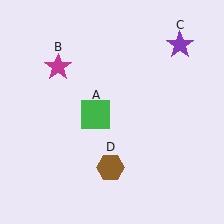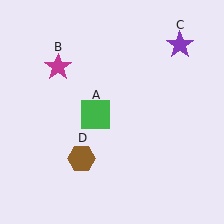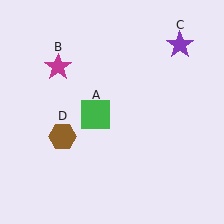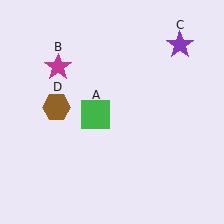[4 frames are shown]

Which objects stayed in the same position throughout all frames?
Green square (object A) and magenta star (object B) and purple star (object C) remained stationary.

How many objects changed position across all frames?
1 object changed position: brown hexagon (object D).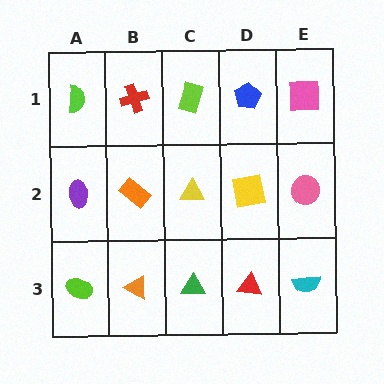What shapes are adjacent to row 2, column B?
A red cross (row 1, column B), an orange triangle (row 3, column B), a purple ellipse (row 2, column A), a yellow triangle (row 2, column C).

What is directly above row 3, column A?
A purple ellipse.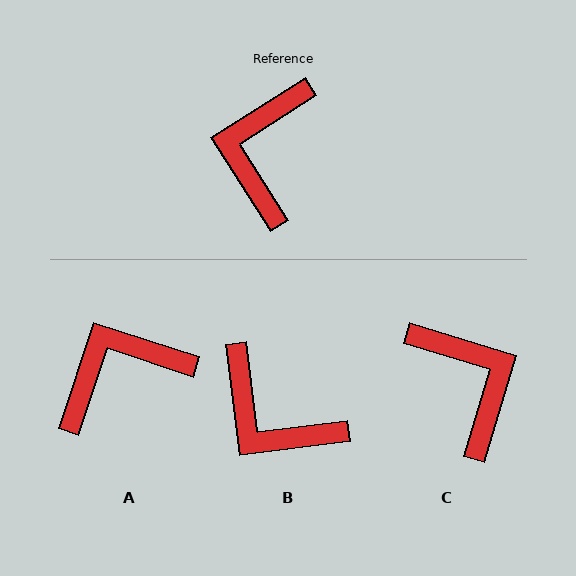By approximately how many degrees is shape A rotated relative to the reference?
Approximately 51 degrees clockwise.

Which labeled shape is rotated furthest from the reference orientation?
C, about 139 degrees away.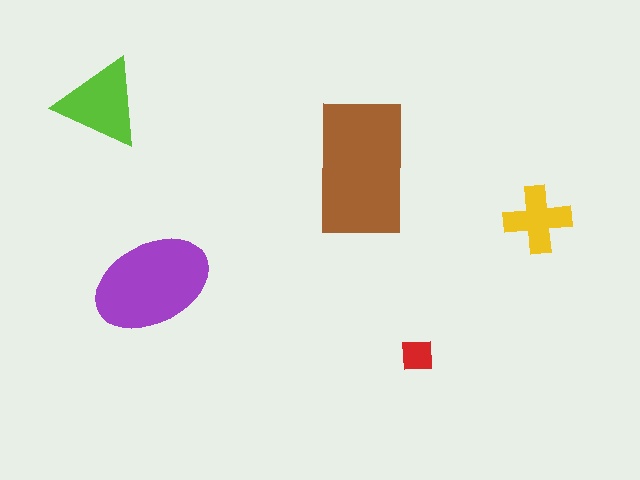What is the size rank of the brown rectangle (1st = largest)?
1st.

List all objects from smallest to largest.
The red square, the yellow cross, the lime triangle, the purple ellipse, the brown rectangle.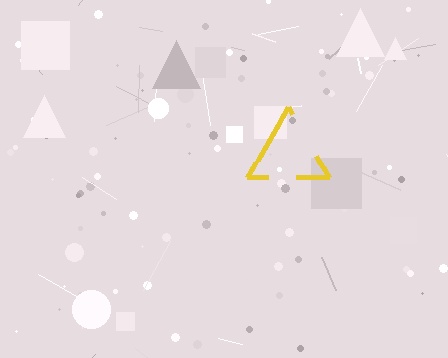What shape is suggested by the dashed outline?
The dashed outline suggests a triangle.